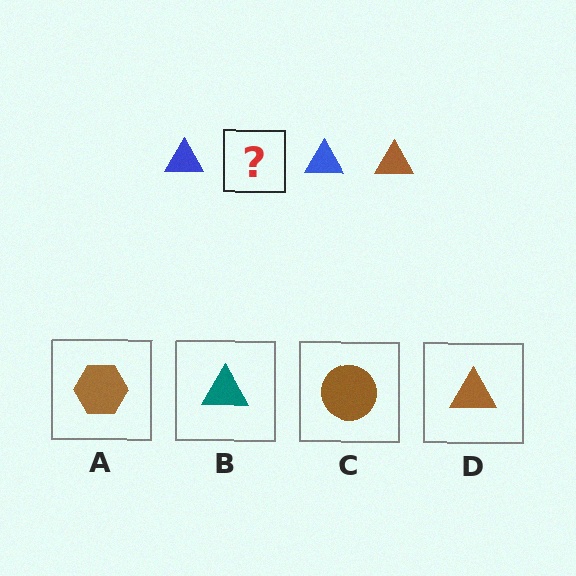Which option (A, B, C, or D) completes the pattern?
D.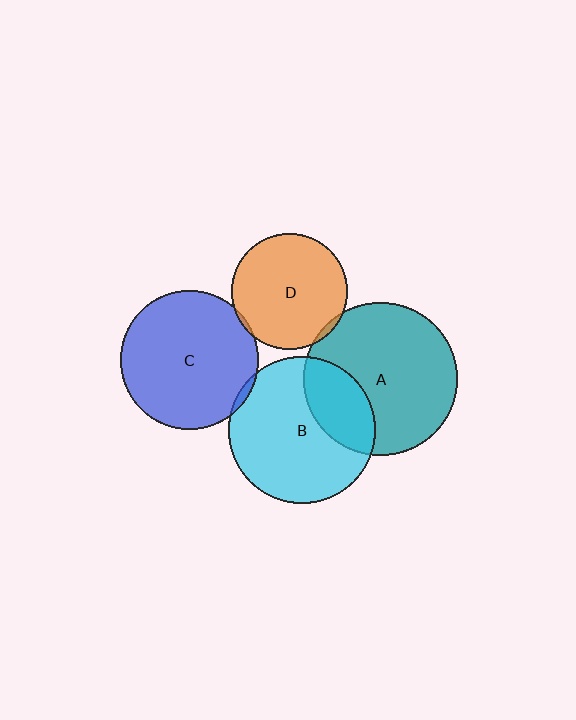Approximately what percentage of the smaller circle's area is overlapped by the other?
Approximately 5%.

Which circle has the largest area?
Circle A (teal).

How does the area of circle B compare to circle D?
Approximately 1.6 times.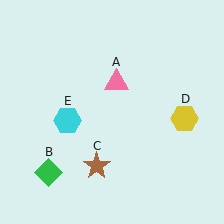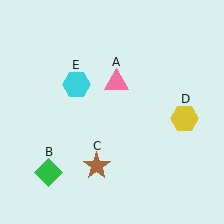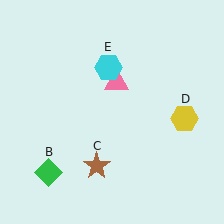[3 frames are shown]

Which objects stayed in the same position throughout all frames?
Pink triangle (object A) and green diamond (object B) and brown star (object C) and yellow hexagon (object D) remained stationary.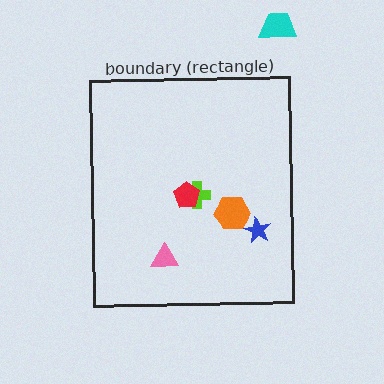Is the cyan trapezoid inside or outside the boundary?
Outside.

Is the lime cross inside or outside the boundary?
Inside.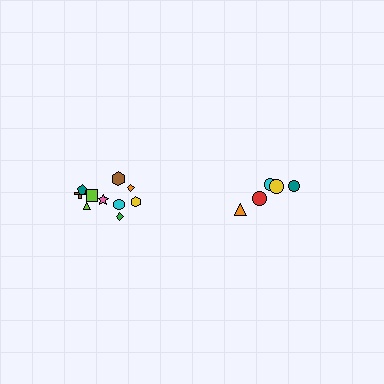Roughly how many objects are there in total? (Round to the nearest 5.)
Roughly 15 objects in total.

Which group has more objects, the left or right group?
The left group.